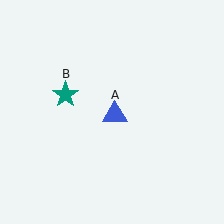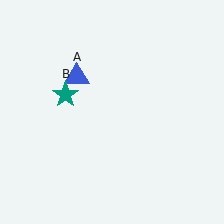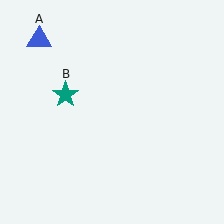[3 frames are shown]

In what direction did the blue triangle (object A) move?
The blue triangle (object A) moved up and to the left.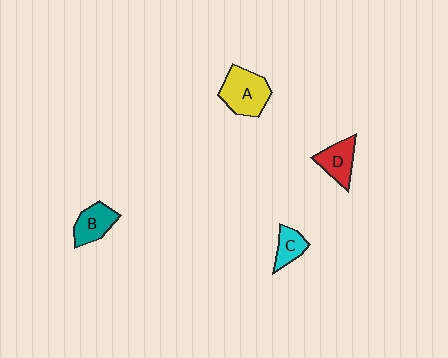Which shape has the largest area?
Shape A (yellow).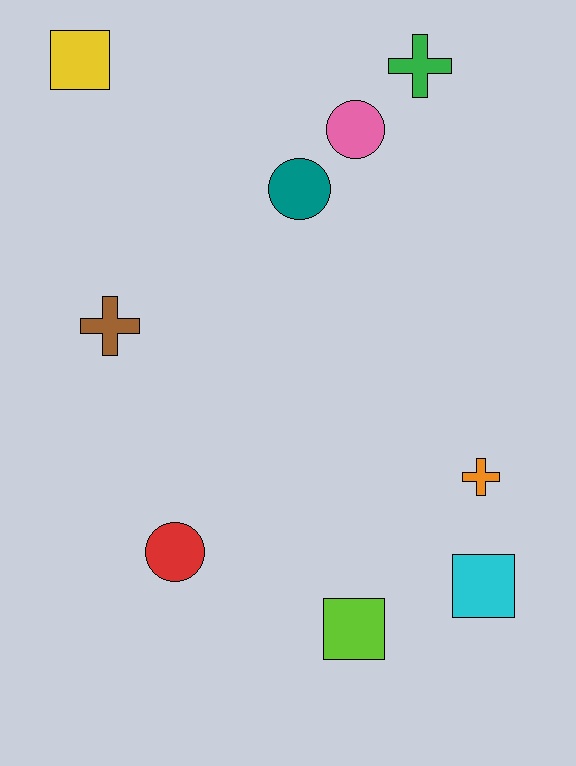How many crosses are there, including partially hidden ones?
There are 3 crosses.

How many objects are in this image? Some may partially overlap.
There are 9 objects.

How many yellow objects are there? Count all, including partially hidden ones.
There is 1 yellow object.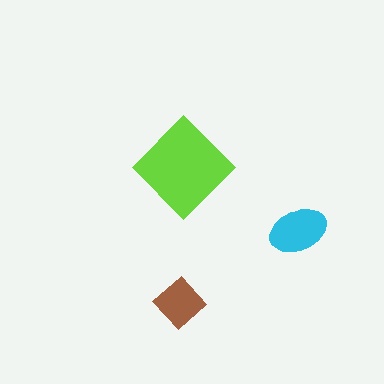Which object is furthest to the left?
The brown diamond is leftmost.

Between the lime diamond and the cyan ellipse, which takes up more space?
The lime diamond.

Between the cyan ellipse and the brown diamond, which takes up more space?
The cyan ellipse.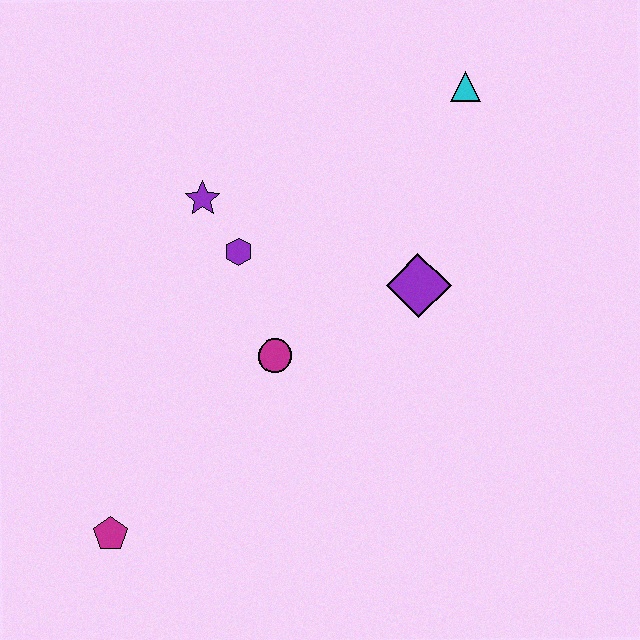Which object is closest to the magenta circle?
The purple hexagon is closest to the magenta circle.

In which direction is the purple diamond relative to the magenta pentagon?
The purple diamond is to the right of the magenta pentagon.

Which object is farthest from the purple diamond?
The magenta pentagon is farthest from the purple diamond.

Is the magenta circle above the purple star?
No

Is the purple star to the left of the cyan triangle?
Yes